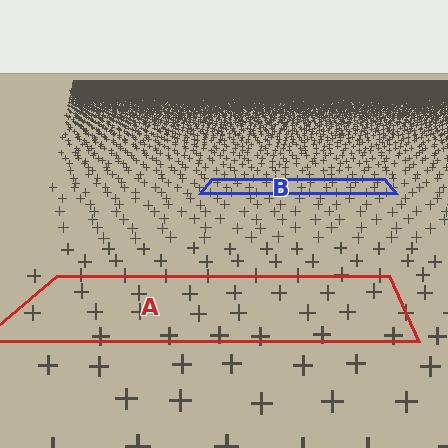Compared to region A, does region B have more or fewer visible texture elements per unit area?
Region B has more texture elements per unit area — they are packed more densely because it is farther away.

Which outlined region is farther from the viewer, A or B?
Region B is farther from the viewer — the texture elements inside it appear smaller and more densely packed.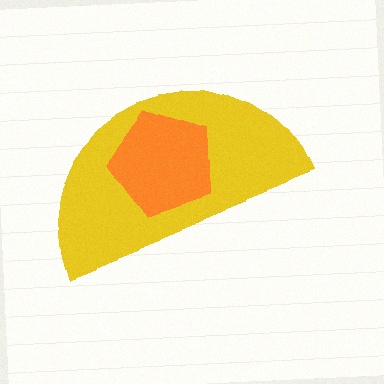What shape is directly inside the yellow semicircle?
The orange pentagon.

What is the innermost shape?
The orange pentagon.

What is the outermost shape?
The yellow semicircle.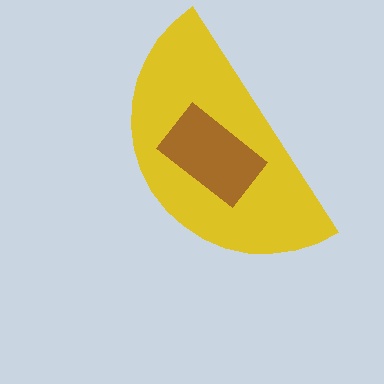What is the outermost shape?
The yellow semicircle.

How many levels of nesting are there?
2.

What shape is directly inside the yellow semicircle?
The brown rectangle.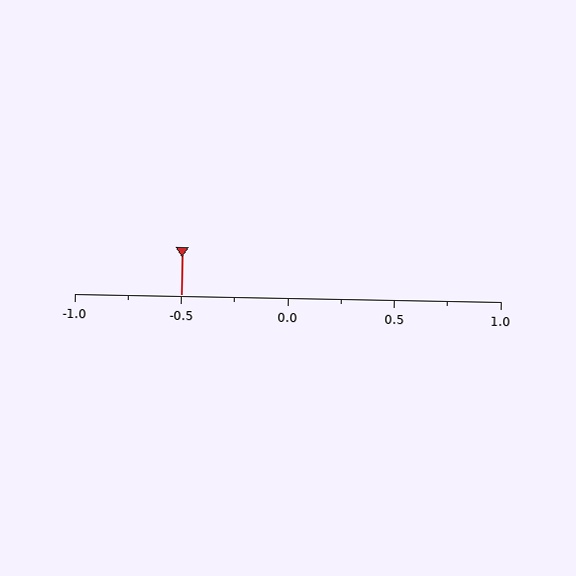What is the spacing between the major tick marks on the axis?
The major ticks are spaced 0.5 apart.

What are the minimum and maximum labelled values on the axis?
The axis runs from -1.0 to 1.0.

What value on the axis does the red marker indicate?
The marker indicates approximately -0.5.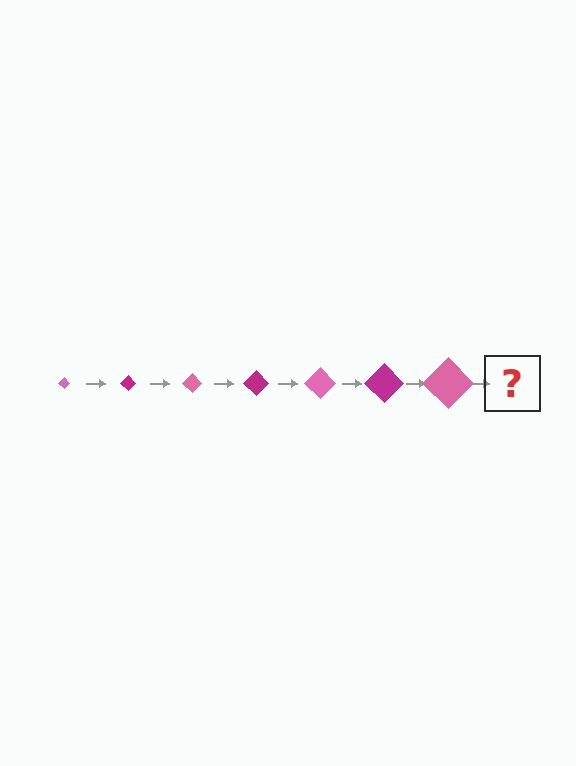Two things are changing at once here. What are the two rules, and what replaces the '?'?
The two rules are that the diamond grows larger each step and the color cycles through pink and magenta. The '?' should be a magenta diamond, larger than the previous one.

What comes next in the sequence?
The next element should be a magenta diamond, larger than the previous one.